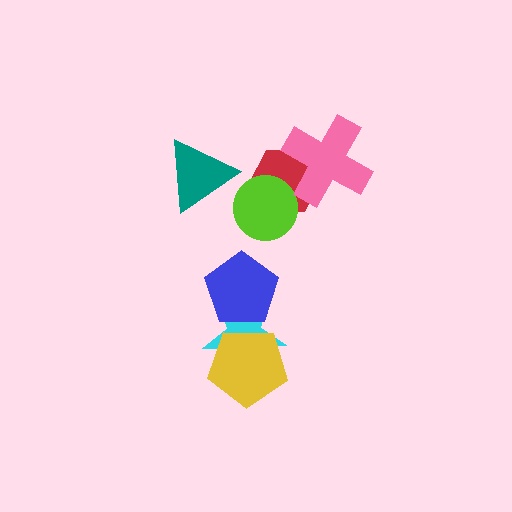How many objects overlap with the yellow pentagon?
1 object overlaps with the yellow pentagon.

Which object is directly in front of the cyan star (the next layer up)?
The yellow pentagon is directly in front of the cyan star.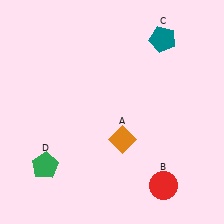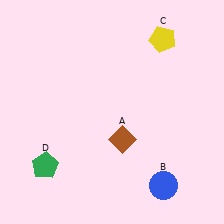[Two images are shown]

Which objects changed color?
A changed from orange to brown. B changed from red to blue. C changed from teal to yellow.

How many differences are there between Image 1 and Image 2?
There are 3 differences between the two images.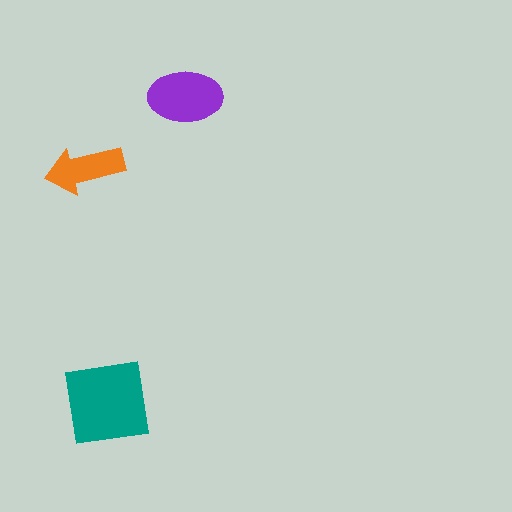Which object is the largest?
The teal square.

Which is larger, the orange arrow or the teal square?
The teal square.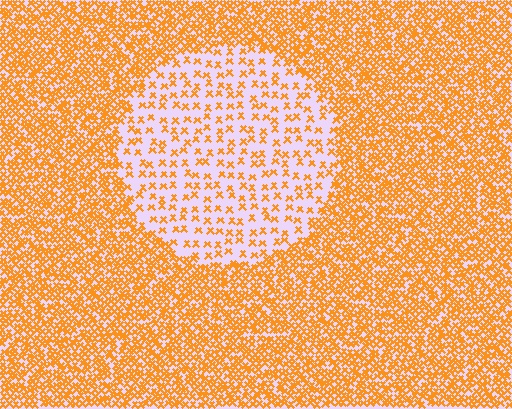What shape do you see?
I see a circle.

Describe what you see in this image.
The image contains small orange elements arranged at two different densities. A circle-shaped region is visible where the elements are less densely packed than the surrounding area.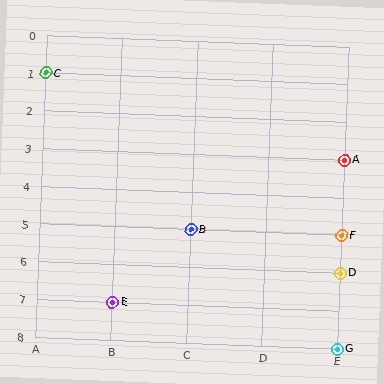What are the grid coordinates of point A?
Point A is at grid coordinates (E, 3).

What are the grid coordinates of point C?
Point C is at grid coordinates (A, 1).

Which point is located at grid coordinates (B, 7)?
Point E is at (B, 7).